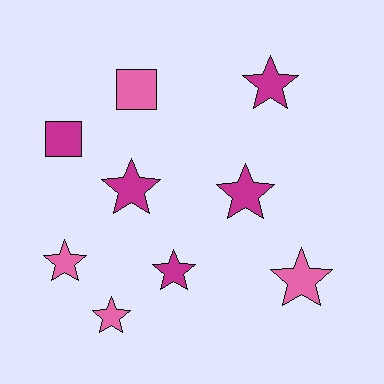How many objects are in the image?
There are 9 objects.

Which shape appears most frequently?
Star, with 7 objects.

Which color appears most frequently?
Magenta, with 5 objects.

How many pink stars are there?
There are 3 pink stars.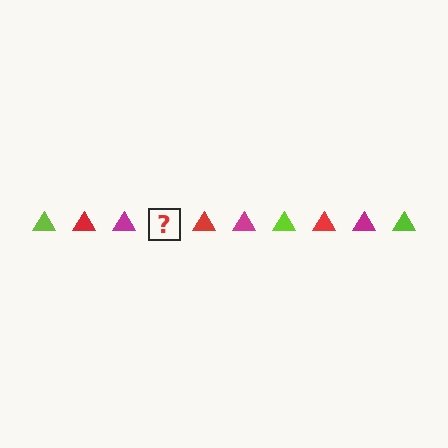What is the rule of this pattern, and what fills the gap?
The rule is that the pattern cycles through lime, red, magenta triangles. The gap should be filled with a lime triangle.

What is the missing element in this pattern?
The missing element is a lime triangle.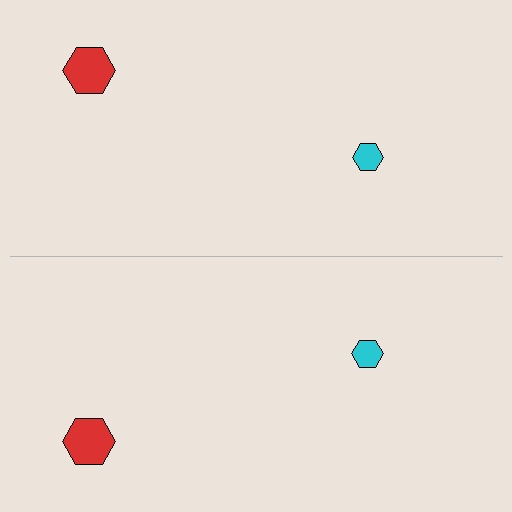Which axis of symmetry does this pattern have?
The pattern has a horizontal axis of symmetry running through the center of the image.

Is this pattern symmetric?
Yes, this pattern has bilateral (reflection) symmetry.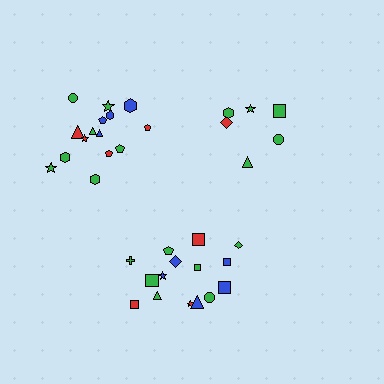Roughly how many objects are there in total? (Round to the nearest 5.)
Roughly 35 objects in total.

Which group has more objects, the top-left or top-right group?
The top-left group.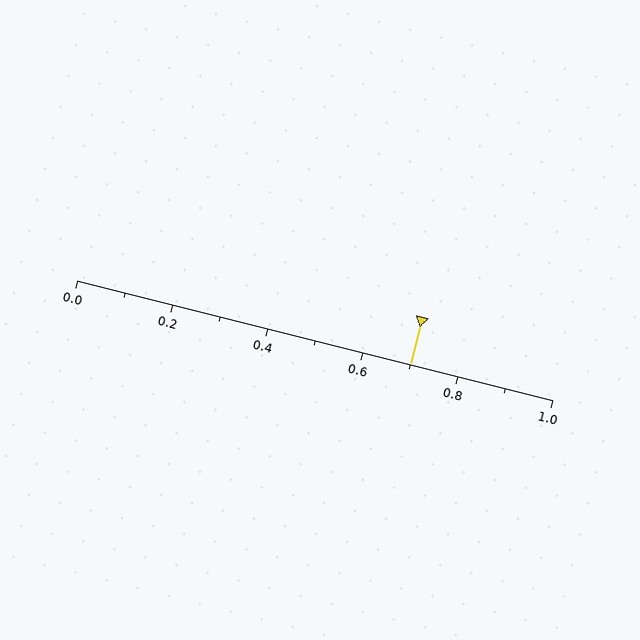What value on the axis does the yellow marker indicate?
The marker indicates approximately 0.7.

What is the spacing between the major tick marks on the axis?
The major ticks are spaced 0.2 apart.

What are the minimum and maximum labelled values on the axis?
The axis runs from 0.0 to 1.0.